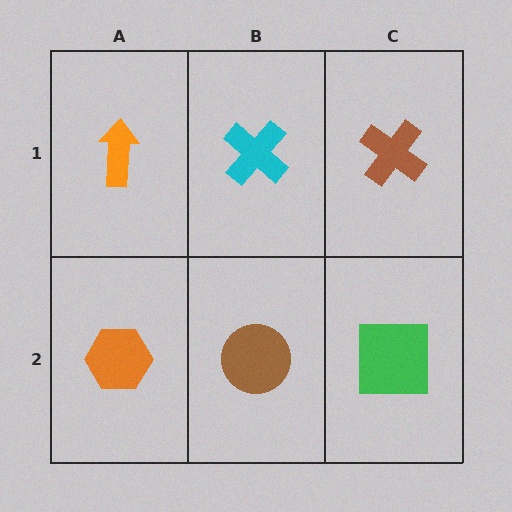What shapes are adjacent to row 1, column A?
An orange hexagon (row 2, column A), a cyan cross (row 1, column B).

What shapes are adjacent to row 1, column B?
A brown circle (row 2, column B), an orange arrow (row 1, column A), a brown cross (row 1, column C).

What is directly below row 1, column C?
A green square.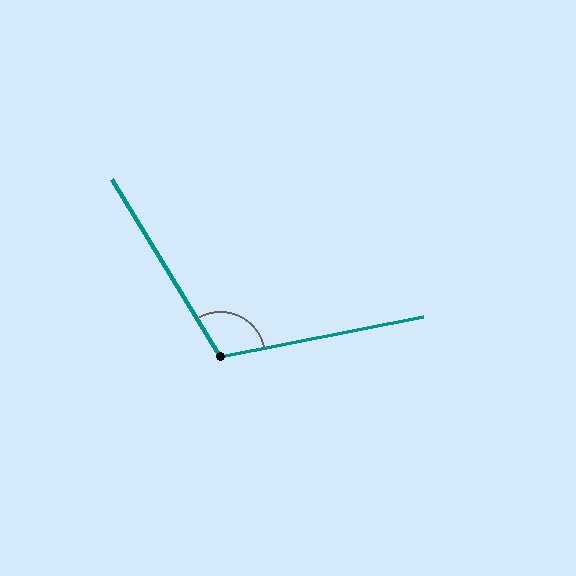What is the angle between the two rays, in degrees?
Approximately 110 degrees.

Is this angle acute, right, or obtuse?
It is obtuse.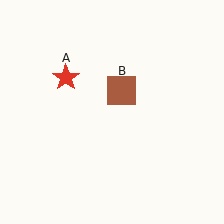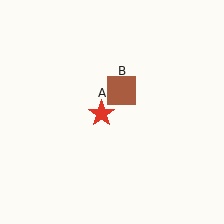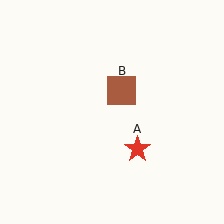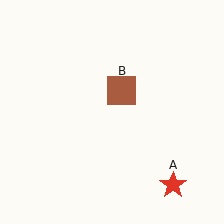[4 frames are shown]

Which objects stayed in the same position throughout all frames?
Brown square (object B) remained stationary.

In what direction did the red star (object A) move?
The red star (object A) moved down and to the right.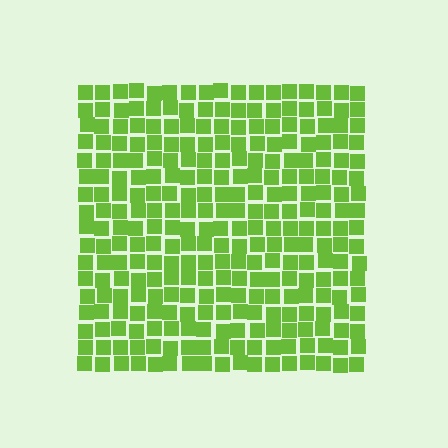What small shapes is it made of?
It is made of small squares.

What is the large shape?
The large shape is a square.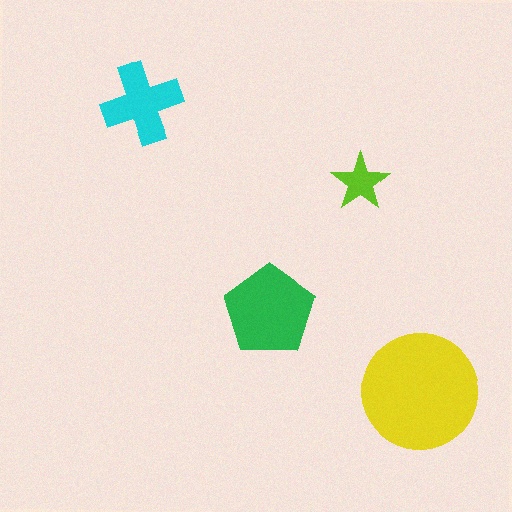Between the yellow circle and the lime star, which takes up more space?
The yellow circle.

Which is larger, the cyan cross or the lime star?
The cyan cross.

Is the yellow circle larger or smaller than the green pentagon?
Larger.